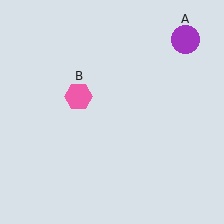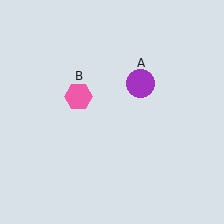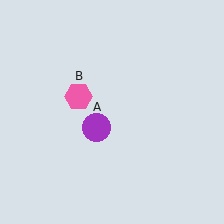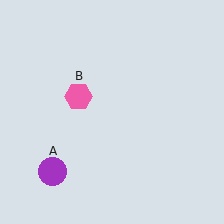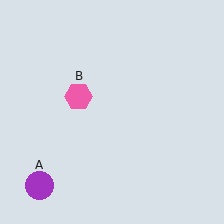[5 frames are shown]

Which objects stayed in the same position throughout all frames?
Pink hexagon (object B) remained stationary.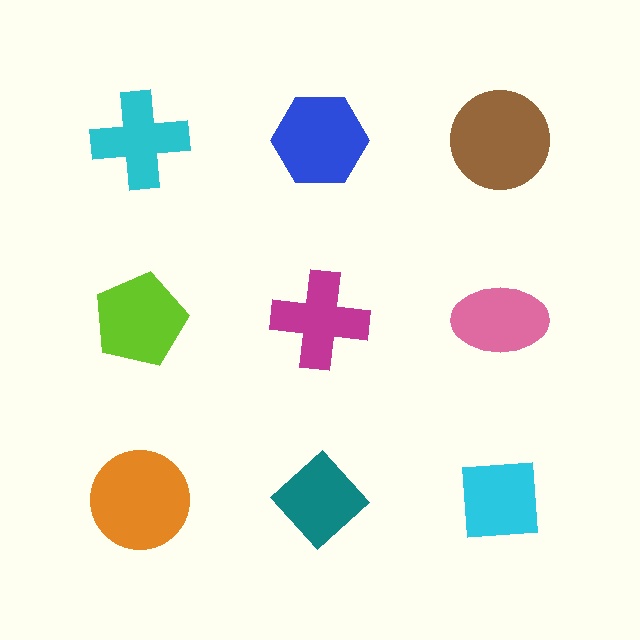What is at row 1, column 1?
A cyan cross.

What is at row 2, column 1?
A lime pentagon.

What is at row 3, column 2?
A teal diamond.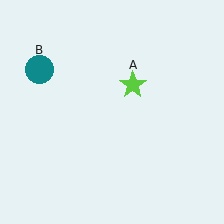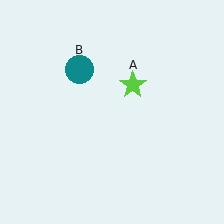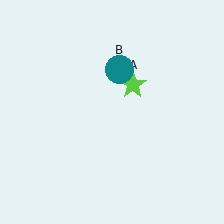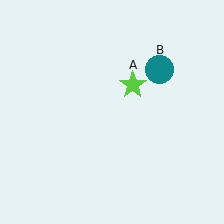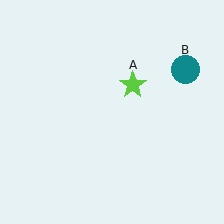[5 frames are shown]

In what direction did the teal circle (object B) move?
The teal circle (object B) moved right.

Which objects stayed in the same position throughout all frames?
Lime star (object A) remained stationary.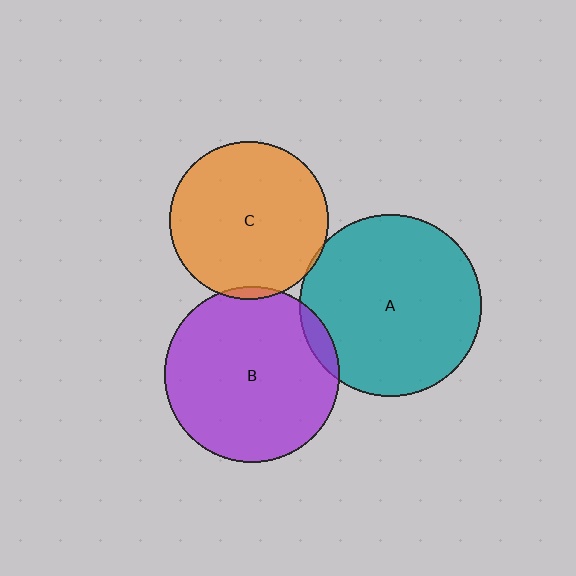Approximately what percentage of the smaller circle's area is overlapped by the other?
Approximately 5%.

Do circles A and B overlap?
Yes.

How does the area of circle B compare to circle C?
Approximately 1.2 times.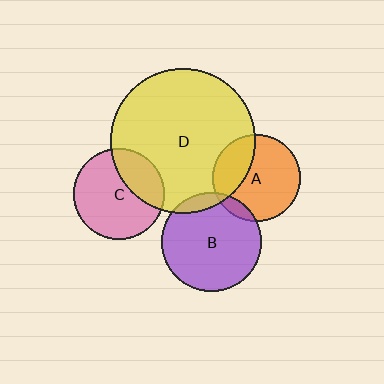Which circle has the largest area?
Circle D (yellow).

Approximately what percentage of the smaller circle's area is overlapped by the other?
Approximately 30%.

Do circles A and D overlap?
Yes.